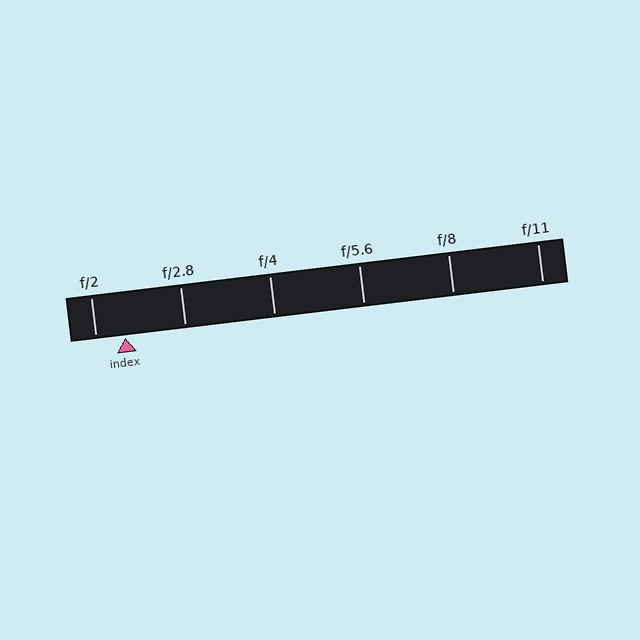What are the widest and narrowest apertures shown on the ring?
The widest aperture shown is f/2 and the narrowest is f/11.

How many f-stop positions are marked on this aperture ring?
There are 6 f-stop positions marked.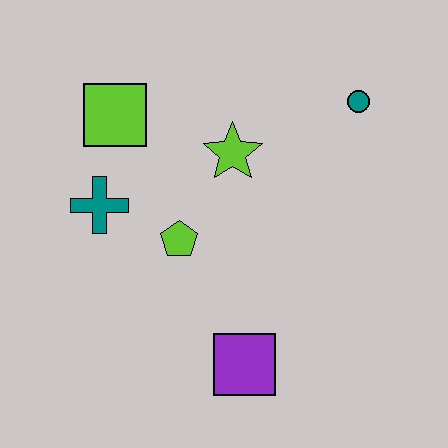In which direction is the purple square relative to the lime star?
The purple square is below the lime star.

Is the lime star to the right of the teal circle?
No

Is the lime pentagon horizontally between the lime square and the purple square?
Yes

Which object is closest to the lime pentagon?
The teal cross is closest to the lime pentagon.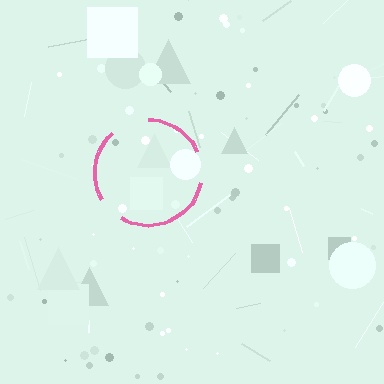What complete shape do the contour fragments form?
The contour fragments form a circle.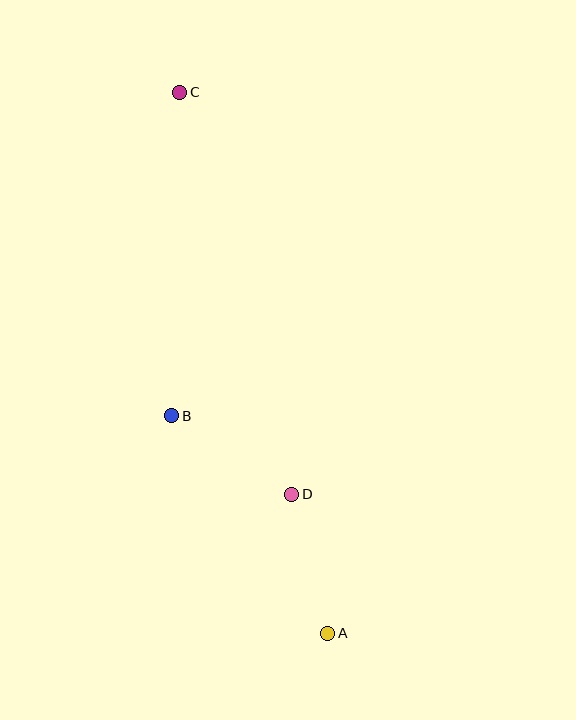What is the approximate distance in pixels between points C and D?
The distance between C and D is approximately 417 pixels.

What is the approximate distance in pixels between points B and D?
The distance between B and D is approximately 144 pixels.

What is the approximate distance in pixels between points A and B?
The distance between A and B is approximately 268 pixels.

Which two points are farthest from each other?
Points A and C are farthest from each other.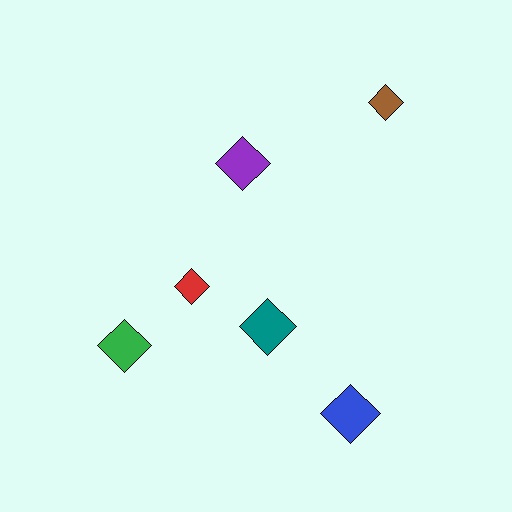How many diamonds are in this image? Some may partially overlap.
There are 6 diamonds.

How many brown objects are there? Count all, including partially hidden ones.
There is 1 brown object.